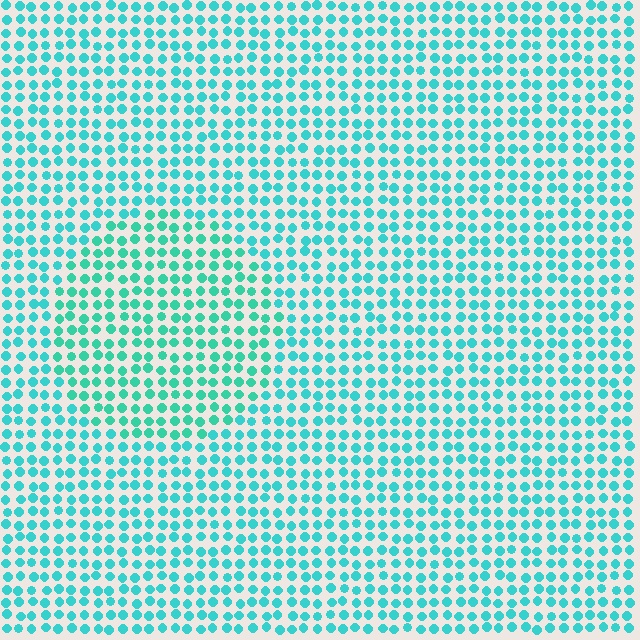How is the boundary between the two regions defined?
The boundary is defined purely by a slight shift in hue (about 16 degrees). Spacing, size, and orientation are identical on both sides.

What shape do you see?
I see a circle.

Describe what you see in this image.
The image is filled with small cyan elements in a uniform arrangement. A circle-shaped region is visible where the elements are tinted to a slightly different hue, forming a subtle color boundary.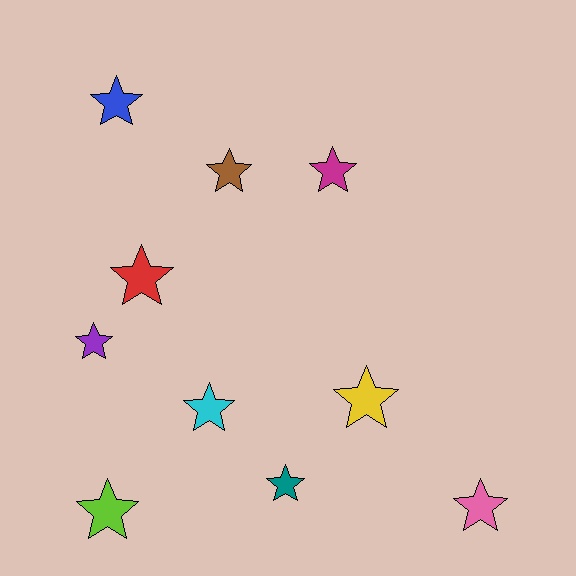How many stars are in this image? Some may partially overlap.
There are 10 stars.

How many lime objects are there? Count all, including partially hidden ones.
There is 1 lime object.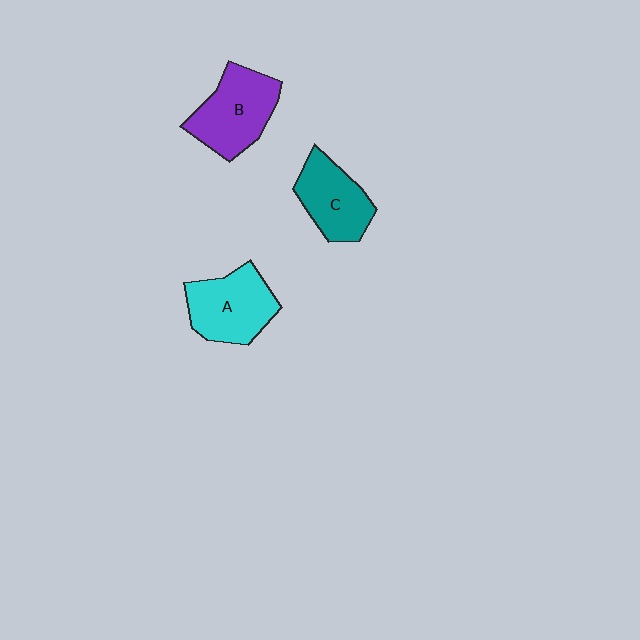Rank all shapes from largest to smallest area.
From largest to smallest: B (purple), A (cyan), C (teal).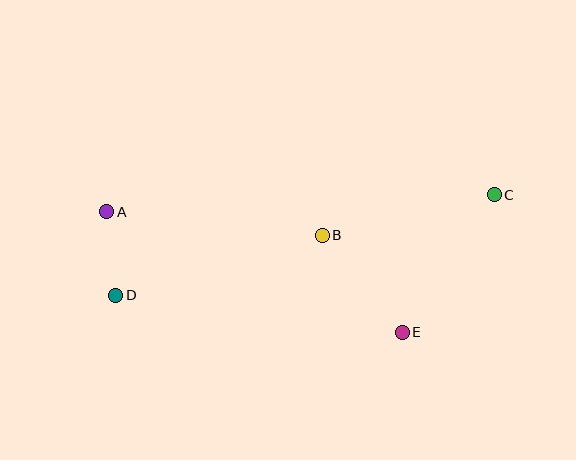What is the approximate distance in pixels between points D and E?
The distance between D and E is approximately 289 pixels.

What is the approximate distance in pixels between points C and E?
The distance between C and E is approximately 166 pixels.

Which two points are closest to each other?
Points A and D are closest to each other.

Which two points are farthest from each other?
Points C and D are farthest from each other.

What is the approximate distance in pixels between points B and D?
The distance between B and D is approximately 215 pixels.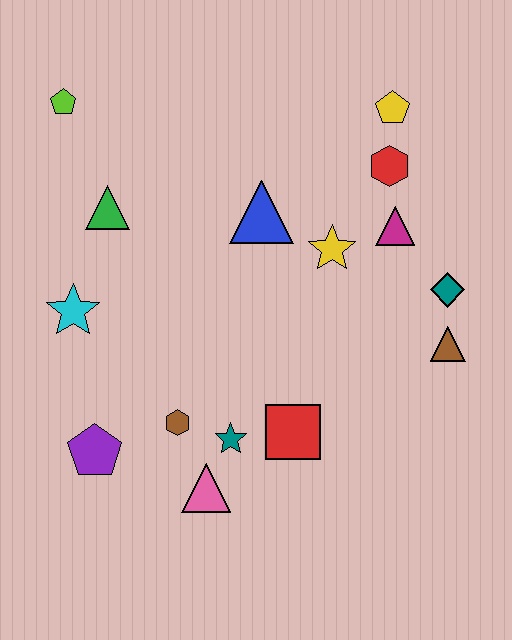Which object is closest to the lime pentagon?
The green triangle is closest to the lime pentagon.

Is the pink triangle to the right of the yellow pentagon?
No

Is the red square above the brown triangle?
No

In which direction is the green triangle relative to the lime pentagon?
The green triangle is below the lime pentagon.